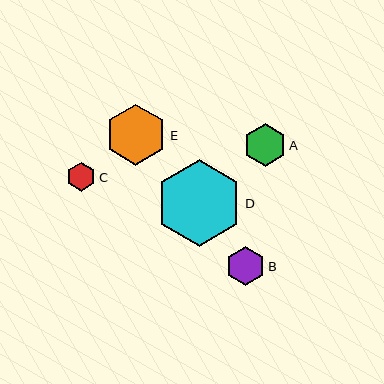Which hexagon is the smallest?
Hexagon C is the smallest with a size of approximately 29 pixels.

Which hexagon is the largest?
Hexagon D is the largest with a size of approximately 87 pixels.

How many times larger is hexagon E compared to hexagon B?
Hexagon E is approximately 1.6 times the size of hexagon B.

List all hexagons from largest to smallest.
From largest to smallest: D, E, A, B, C.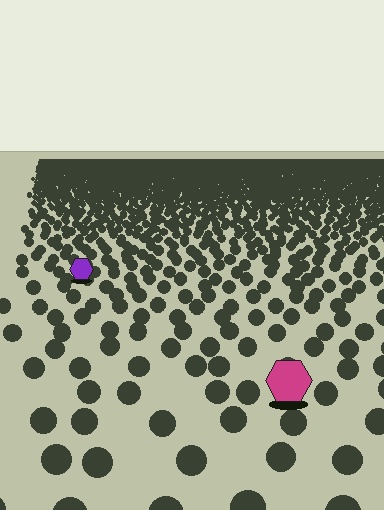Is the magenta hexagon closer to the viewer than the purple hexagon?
Yes. The magenta hexagon is closer — you can tell from the texture gradient: the ground texture is coarser near it.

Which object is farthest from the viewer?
The purple hexagon is farthest from the viewer. It appears smaller and the ground texture around it is denser.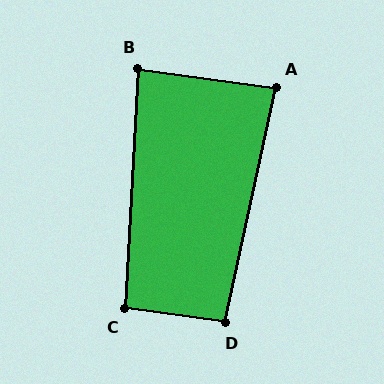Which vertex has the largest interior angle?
C, at approximately 95 degrees.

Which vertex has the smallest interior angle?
A, at approximately 85 degrees.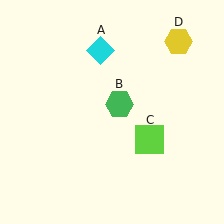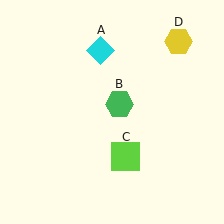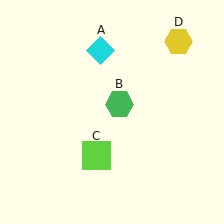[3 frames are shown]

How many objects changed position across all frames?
1 object changed position: lime square (object C).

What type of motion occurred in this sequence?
The lime square (object C) rotated clockwise around the center of the scene.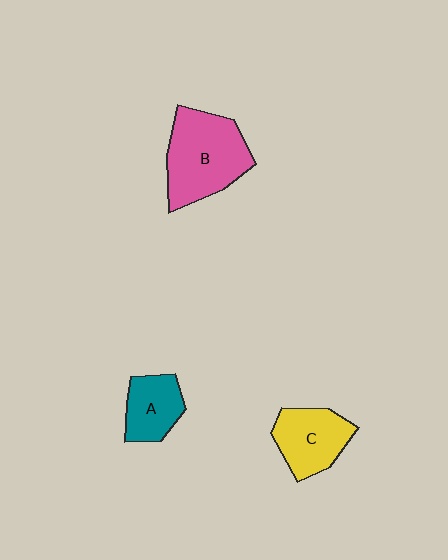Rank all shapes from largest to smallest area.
From largest to smallest: B (pink), C (yellow), A (teal).